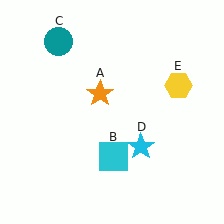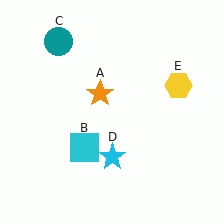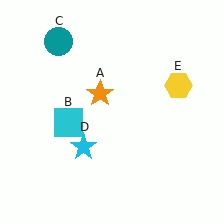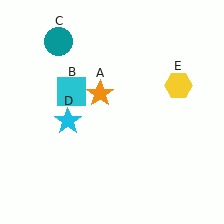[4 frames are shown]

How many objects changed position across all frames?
2 objects changed position: cyan square (object B), cyan star (object D).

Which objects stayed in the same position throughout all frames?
Orange star (object A) and teal circle (object C) and yellow hexagon (object E) remained stationary.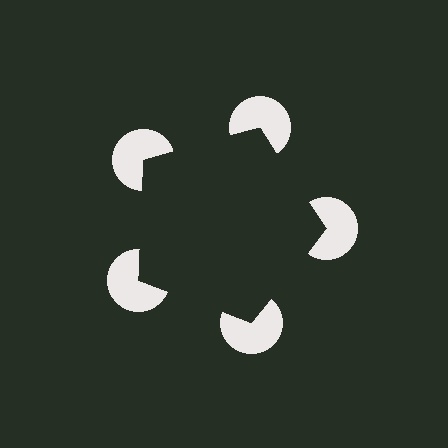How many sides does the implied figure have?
5 sides.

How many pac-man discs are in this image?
There are 5 — one at each vertex of the illusory pentagon.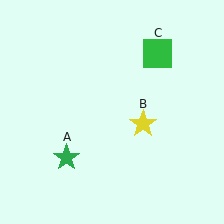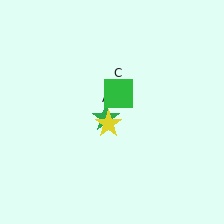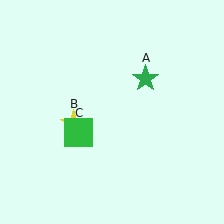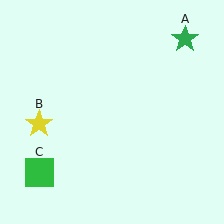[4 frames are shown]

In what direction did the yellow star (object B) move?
The yellow star (object B) moved left.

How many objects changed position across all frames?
3 objects changed position: green star (object A), yellow star (object B), green square (object C).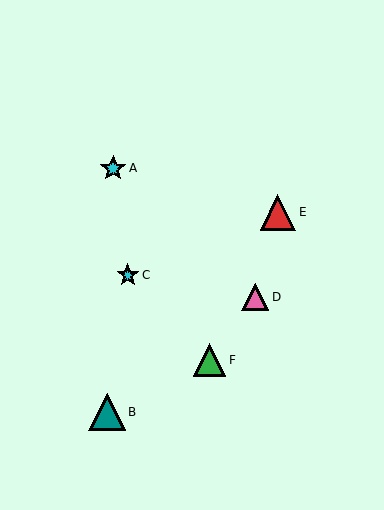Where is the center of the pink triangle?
The center of the pink triangle is at (255, 297).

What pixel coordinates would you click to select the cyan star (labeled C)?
Click at (128, 275) to select the cyan star C.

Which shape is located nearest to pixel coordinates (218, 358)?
The green triangle (labeled F) at (210, 360) is nearest to that location.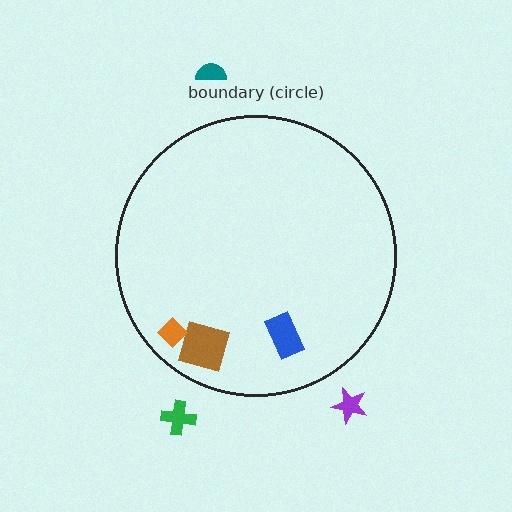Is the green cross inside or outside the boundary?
Outside.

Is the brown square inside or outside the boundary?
Inside.